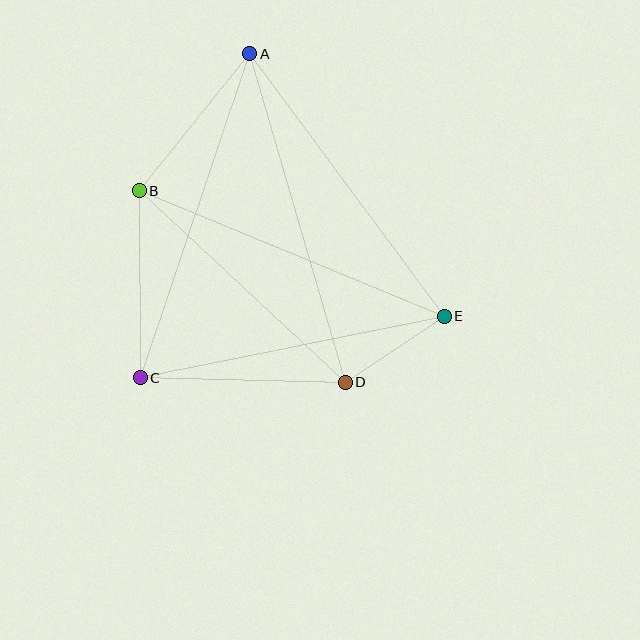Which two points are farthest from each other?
Points A and C are farthest from each other.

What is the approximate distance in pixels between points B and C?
The distance between B and C is approximately 187 pixels.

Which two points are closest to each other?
Points D and E are closest to each other.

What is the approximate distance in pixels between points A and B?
The distance between A and B is approximately 176 pixels.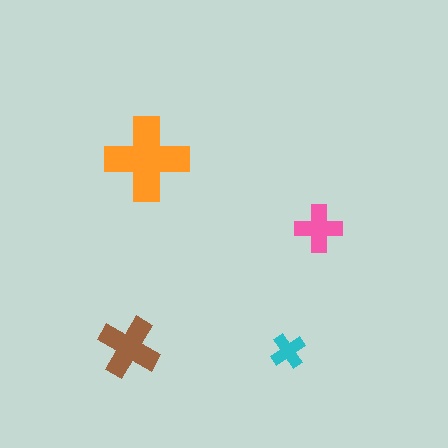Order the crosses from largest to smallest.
the orange one, the brown one, the pink one, the cyan one.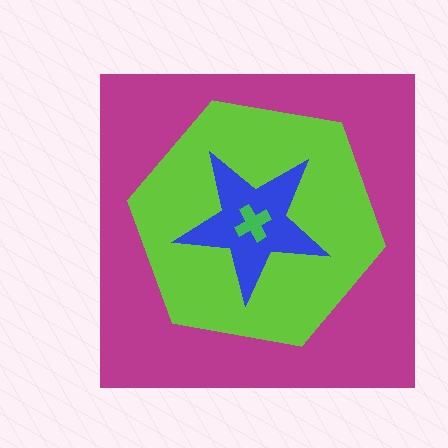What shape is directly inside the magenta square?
The lime hexagon.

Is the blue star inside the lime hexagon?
Yes.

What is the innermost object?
The green cross.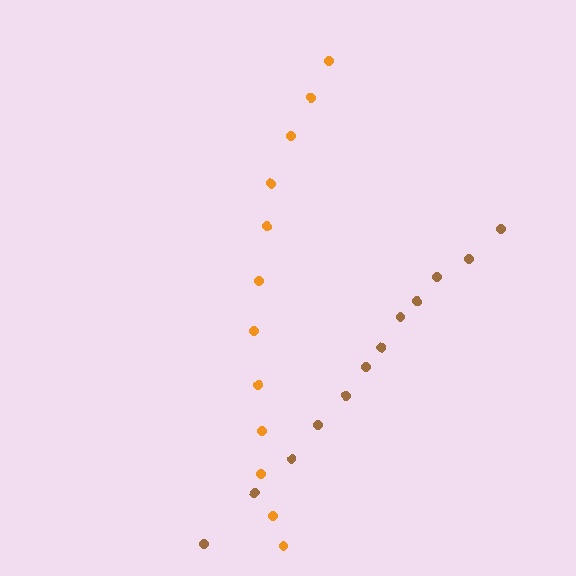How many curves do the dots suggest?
There are 2 distinct paths.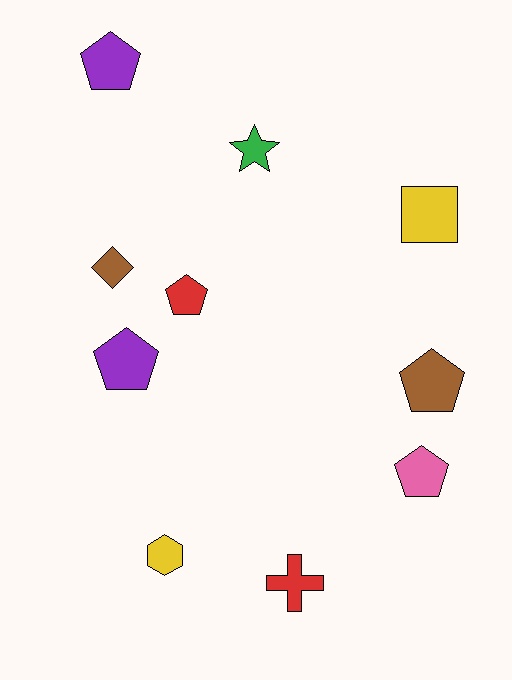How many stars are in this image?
There is 1 star.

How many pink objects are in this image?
There is 1 pink object.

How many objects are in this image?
There are 10 objects.